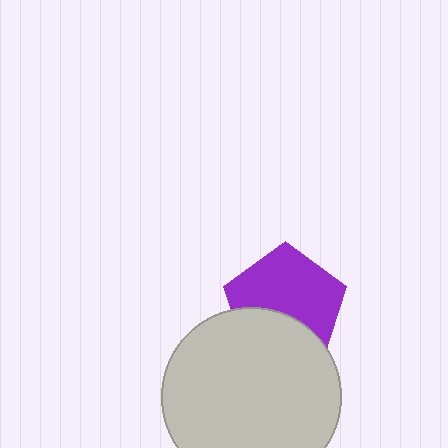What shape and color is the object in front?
The object in front is a light gray circle.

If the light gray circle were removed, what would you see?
You would see the complete purple pentagon.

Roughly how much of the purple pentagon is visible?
About half of it is visible (roughly 64%).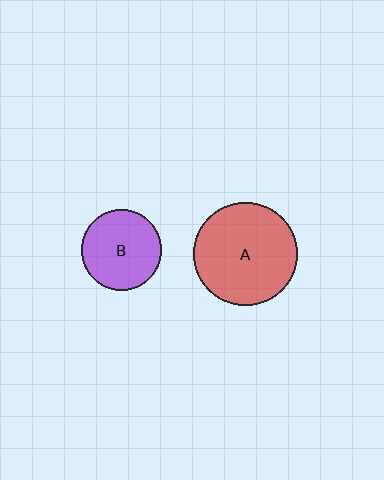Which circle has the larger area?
Circle A (red).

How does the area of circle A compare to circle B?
Approximately 1.6 times.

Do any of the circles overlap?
No, none of the circles overlap.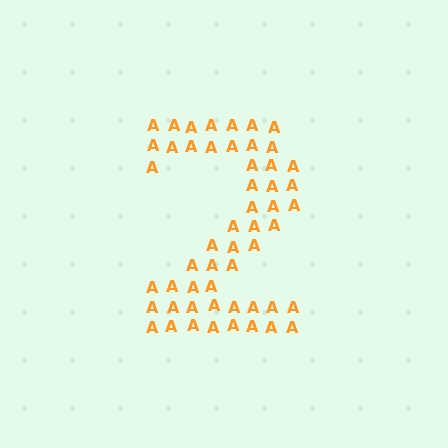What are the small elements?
The small elements are letter A's.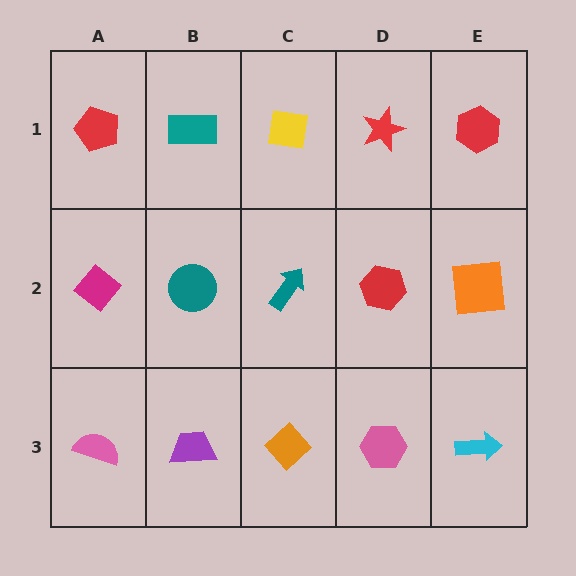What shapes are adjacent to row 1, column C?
A teal arrow (row 2, column C), a teal rectangle (row 1, column B), a red star (row 1, column D).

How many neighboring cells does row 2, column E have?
3.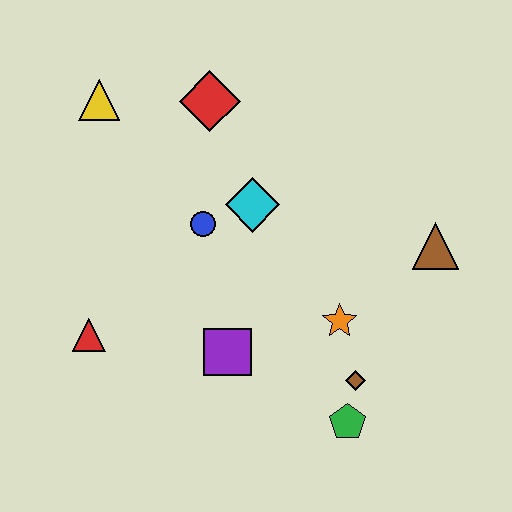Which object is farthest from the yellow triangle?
The green pentagon is farthest from the yellow triangle.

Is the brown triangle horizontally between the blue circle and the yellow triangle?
No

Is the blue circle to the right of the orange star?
No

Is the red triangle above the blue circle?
No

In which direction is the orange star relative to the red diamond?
The orange star is below the red diamond.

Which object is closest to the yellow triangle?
The red diamond is closest to the yellow triangle.